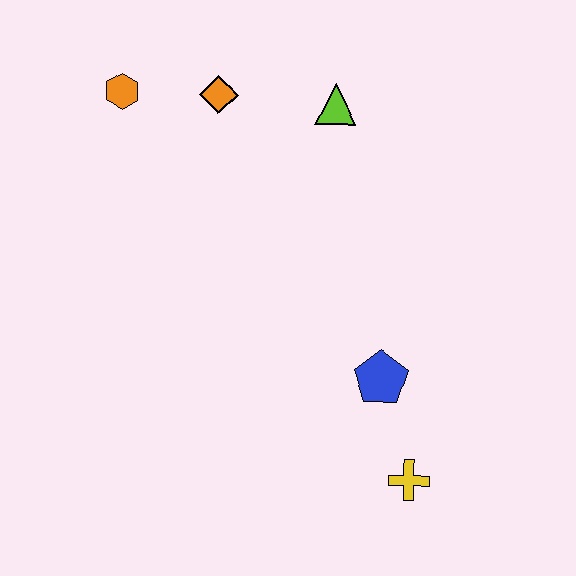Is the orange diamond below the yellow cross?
No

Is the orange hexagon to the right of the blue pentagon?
No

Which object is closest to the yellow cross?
The blue pentagon is closest to the yellow cross.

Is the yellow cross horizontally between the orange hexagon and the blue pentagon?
No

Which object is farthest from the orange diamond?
The yellow cross is farthest from the orange diamond.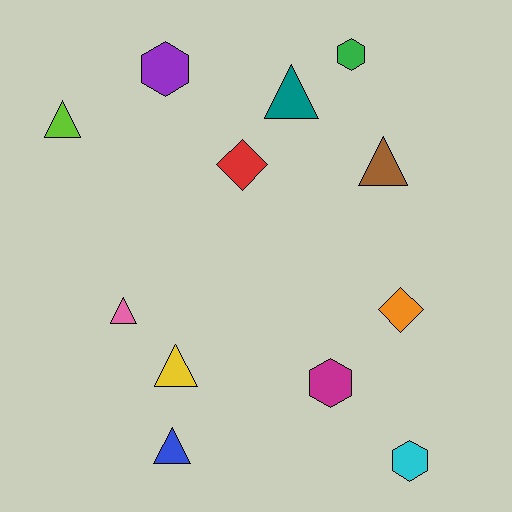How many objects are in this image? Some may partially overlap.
There are 12 objects.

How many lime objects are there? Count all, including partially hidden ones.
There is 1 lime object.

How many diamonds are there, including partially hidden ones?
There are 2 diamonds.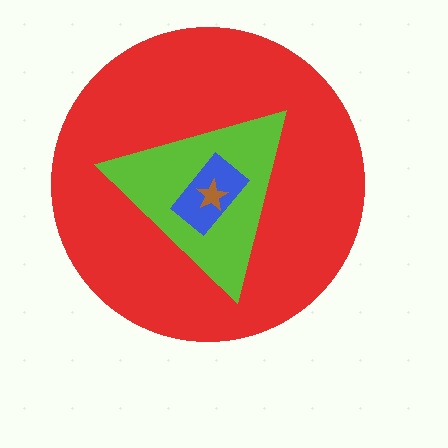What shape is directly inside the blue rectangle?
The brown star.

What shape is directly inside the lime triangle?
The blue rectangle.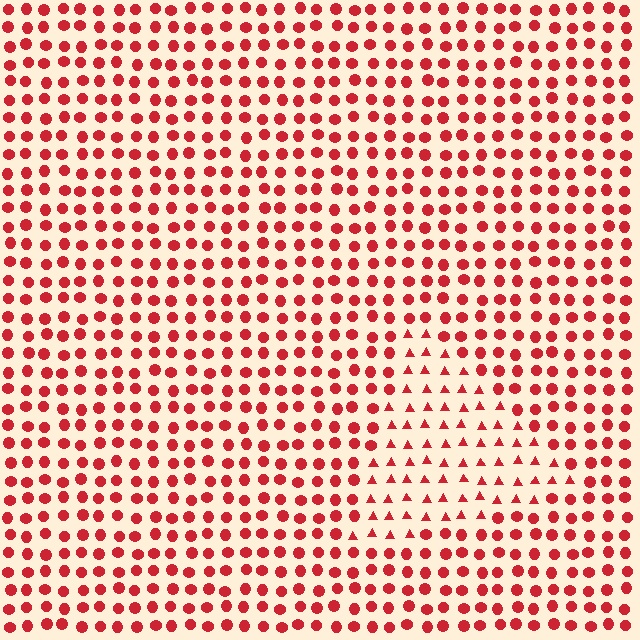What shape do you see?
I see a triangle.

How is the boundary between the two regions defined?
The boundary is defined by a change in element shape: triangles inside vs. circles outside. All elements share the same color and spacing.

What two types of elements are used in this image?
The image uses triangles inside the triangle region and circles outside it.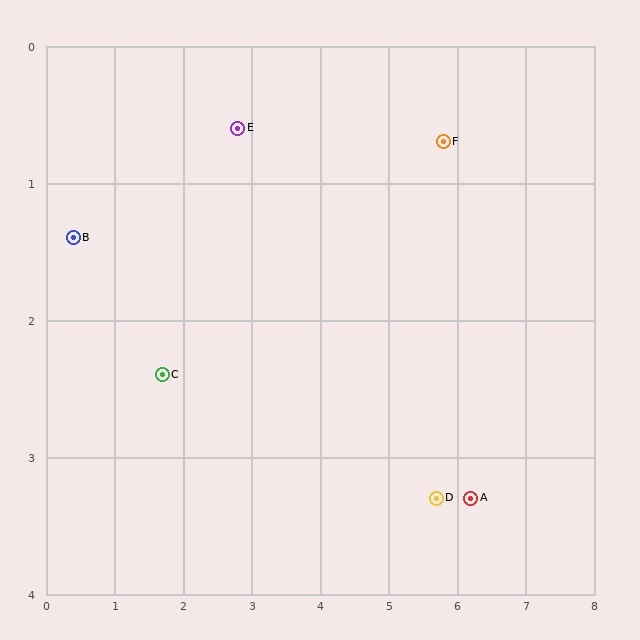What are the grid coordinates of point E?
Point E is at approximately (2.8, 0.6).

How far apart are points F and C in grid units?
Points F and C are about 4.4 grid units apart.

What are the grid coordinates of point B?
Point B is at approximately (0.4, 1.4).